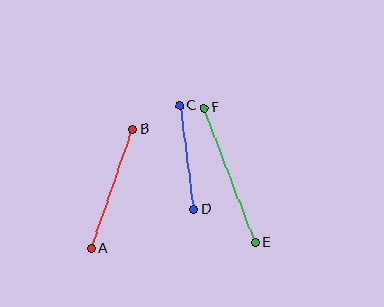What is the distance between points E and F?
The distance is approximately 144 pixels.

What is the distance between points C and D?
The distance is approximately 104 pixels.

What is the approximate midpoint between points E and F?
The midpoint is at approximately (230, 175) pixels.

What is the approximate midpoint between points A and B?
The midpoint is at approximately (112, 189) pixels.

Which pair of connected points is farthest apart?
Points E and F are farthest apart.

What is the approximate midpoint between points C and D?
The midpoint is at approximately (187, 157) pixels.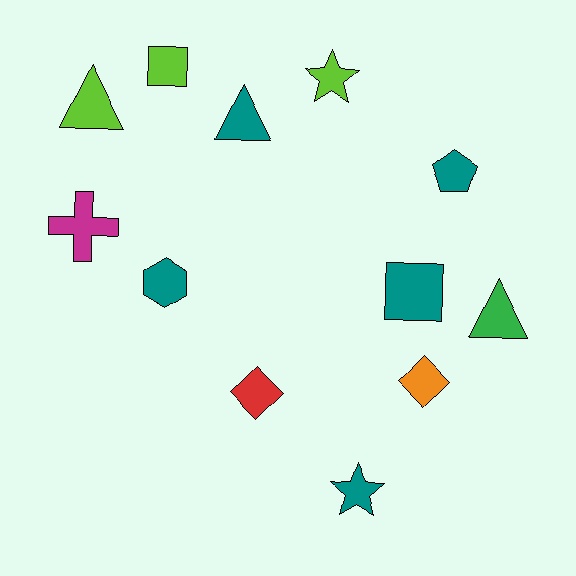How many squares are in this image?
There are 2 squares.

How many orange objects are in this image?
There is 1 orange object.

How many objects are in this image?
There are 12 objects.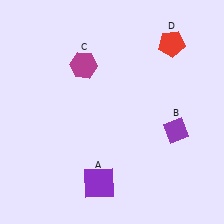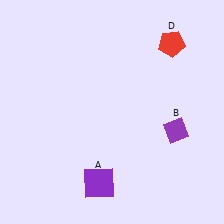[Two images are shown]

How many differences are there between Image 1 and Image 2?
There is 1 difference between the two images.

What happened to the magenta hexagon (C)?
The magenta hexagon (C) was removed in Image 2. It was in the top-left area of Image 1.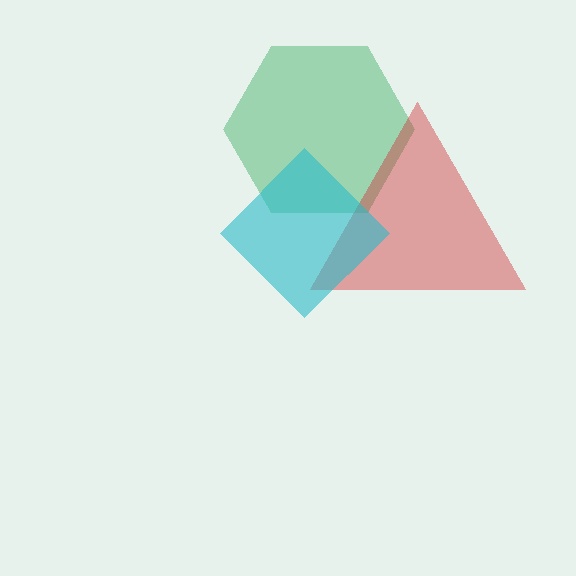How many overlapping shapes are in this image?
There are 3 overlapping shapes in the image.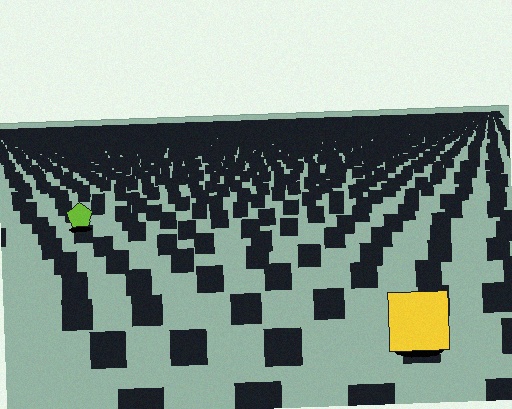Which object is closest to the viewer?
The yellow square is closest. The texture marks near it are larger and more spread out.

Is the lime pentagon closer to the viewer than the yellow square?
No. The yellow square is closer — you can tell from the texture gradient: the ground texture is coarser near it.